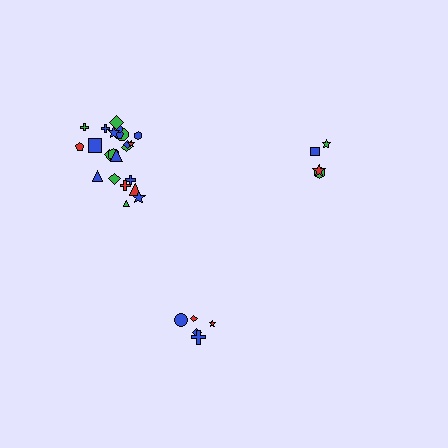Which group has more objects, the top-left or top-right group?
The top-left group.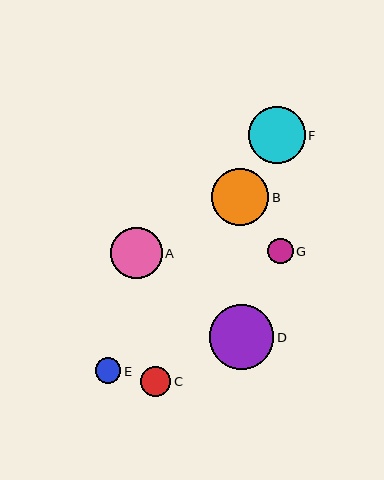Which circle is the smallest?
Circle E is the smallest with a size of approximately 25 pixels.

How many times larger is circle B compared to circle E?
Circle B is approximately 2.2 times the size of circle E.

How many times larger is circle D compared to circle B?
Circle D is approximately 1.1 times the size of circle B.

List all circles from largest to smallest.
From largest to smallest: D, B, F, A, C, G, E.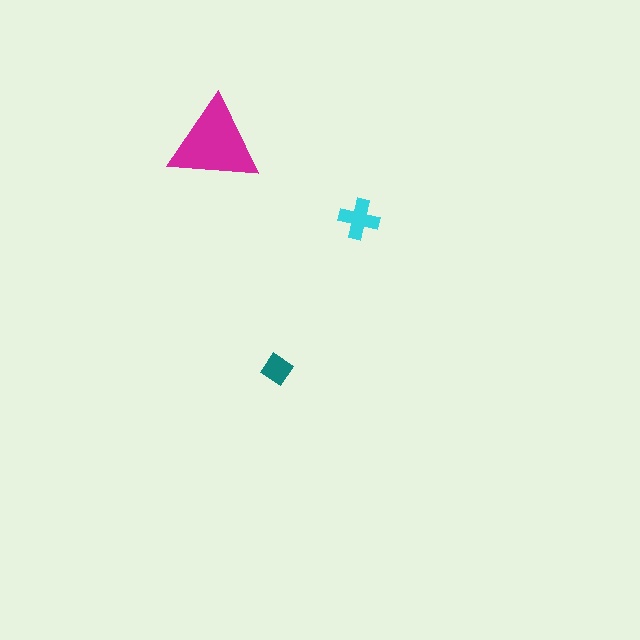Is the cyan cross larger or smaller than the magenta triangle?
Smaller.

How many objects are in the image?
There are 3 objects in the image.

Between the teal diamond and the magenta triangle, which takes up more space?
The magenta triangle.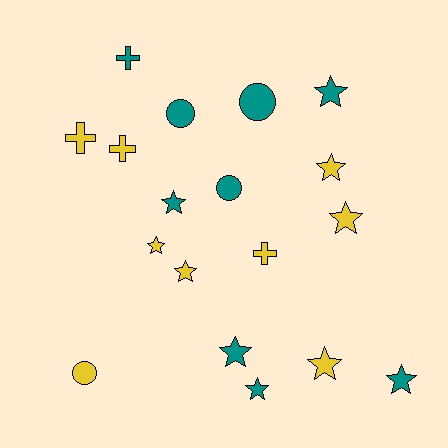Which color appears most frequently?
Teal, with 9 objects.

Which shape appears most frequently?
Star, with 10 objects.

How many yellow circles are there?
There is 1 yellow circle.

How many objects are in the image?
There are 18 objects.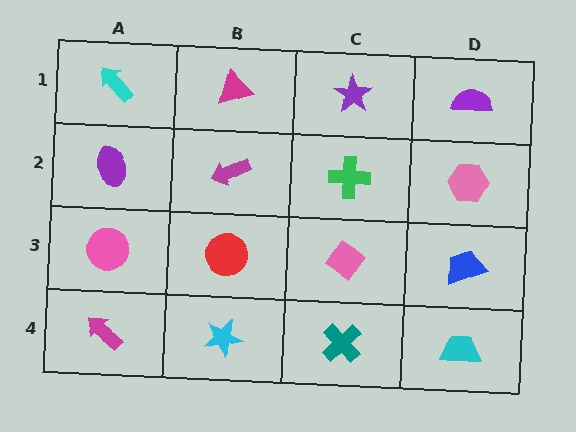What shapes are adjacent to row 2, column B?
A magenta triangle (row 1, column B), a red circle (row 3, column B), a purple ellipse (row 2, column A), a green cross (row 2, column C).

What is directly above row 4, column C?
A pink diamond.